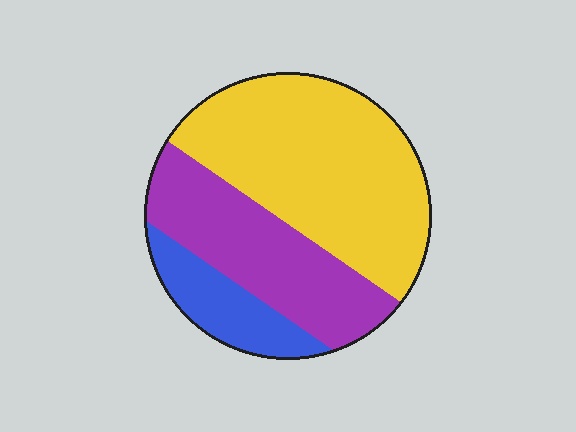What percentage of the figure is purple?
Purple covers around 30% of the figure.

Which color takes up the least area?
Blue, at roughly 15%.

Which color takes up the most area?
Yellow, at roughly 55%.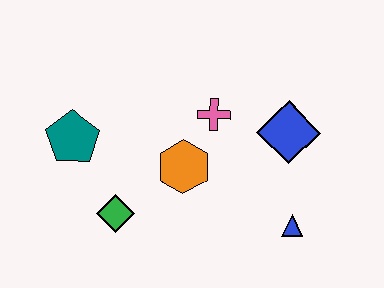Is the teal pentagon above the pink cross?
No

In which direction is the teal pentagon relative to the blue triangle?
The teal pentagon is to the left of the blue triangle.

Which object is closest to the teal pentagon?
The green diamond is closest to the teal pentagon.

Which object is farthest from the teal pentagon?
The blue triangle is farthest from the teal pentagon.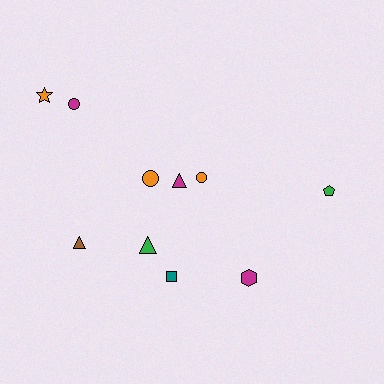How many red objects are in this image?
There are no red objects.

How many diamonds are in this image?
There are no diamonds.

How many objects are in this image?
There are 10 objects.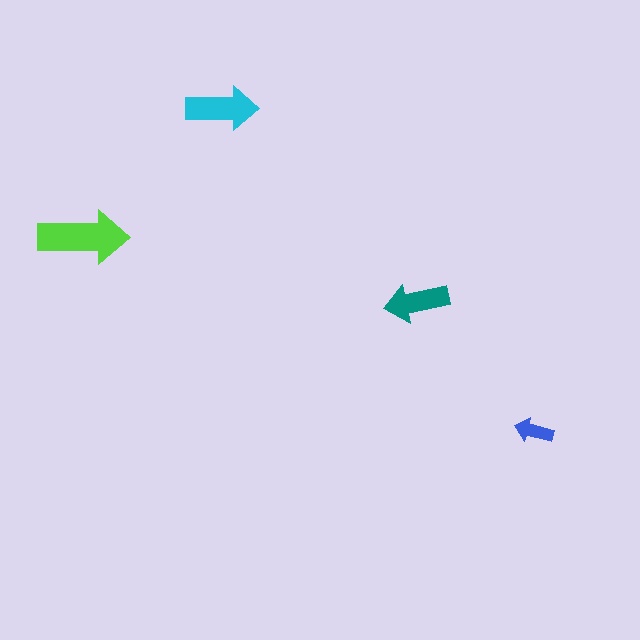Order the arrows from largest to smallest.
the lime one, the cyan one, the teal one, the blue one.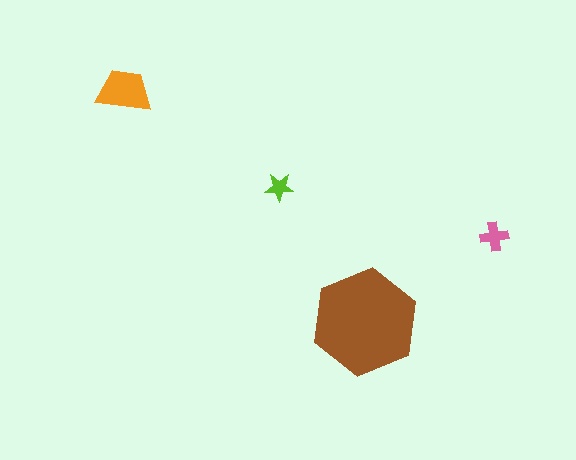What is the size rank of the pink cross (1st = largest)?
3rd.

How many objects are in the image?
There are 4 objects in the image.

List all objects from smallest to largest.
The lime star, the pink cross, the orange trapezoid, the brown hexagon.